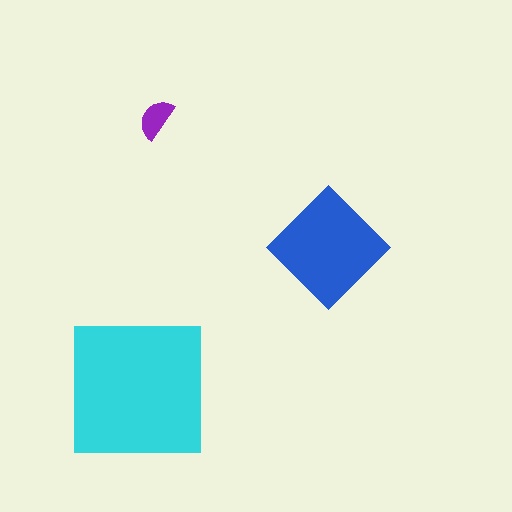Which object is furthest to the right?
The blue diamond is rightmost.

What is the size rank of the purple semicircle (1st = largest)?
3rd.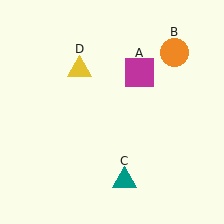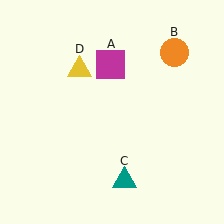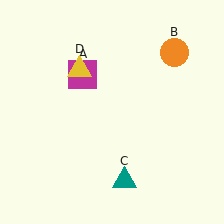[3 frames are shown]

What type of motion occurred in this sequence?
The magenta square (object A) rotated counterclockwise around the center of the scene.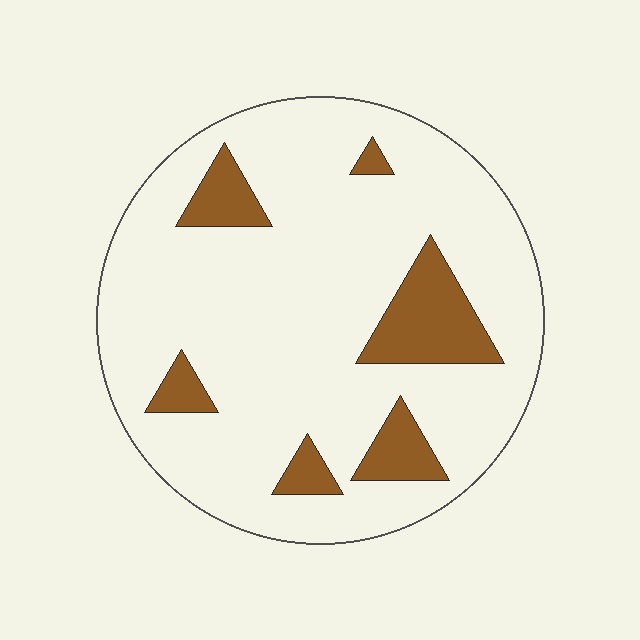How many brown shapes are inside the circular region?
6.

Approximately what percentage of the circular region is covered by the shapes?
Approximately 15%.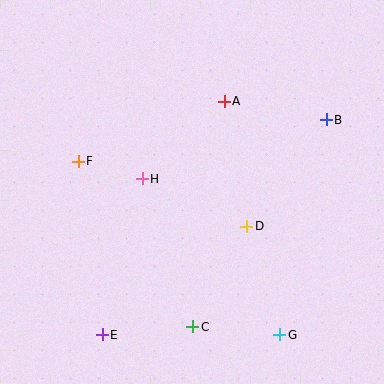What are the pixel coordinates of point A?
Point A is at (224, 101).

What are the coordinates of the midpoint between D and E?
The midpoint between D and E is at (175, 281).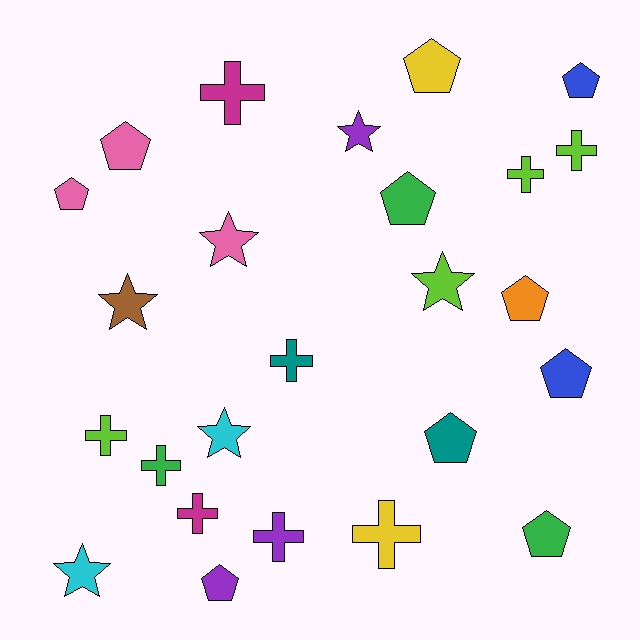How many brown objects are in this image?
There is 1 brown object.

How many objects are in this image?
There are 25 objects.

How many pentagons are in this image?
There are 10 pentagons.